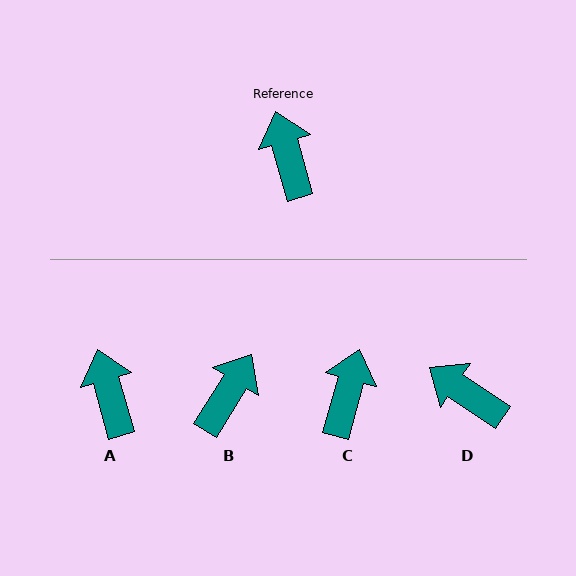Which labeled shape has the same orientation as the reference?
A.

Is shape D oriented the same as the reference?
No, it is off by about 40 degrees.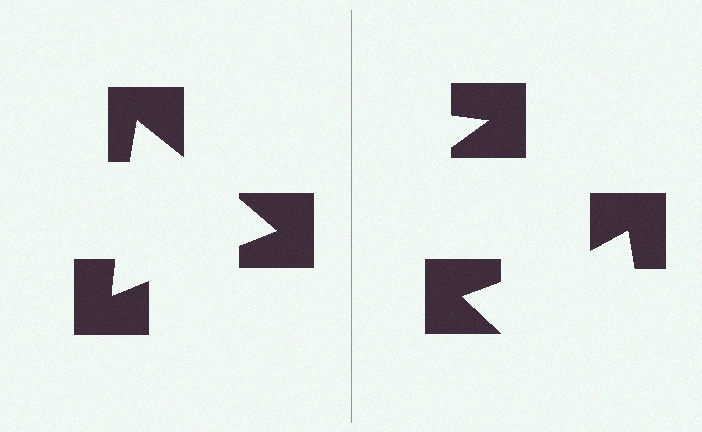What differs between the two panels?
The notched squares are positioned identically on both sides; only the wedge orientations differ. On the left they align to a triangle; on the right they are misaligned.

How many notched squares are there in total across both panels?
6 — 3 on each side.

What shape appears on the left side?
An illusory triangle.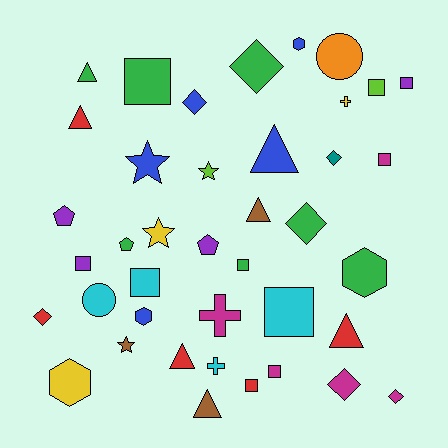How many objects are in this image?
There are 40 objects.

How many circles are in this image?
There are 2 circles.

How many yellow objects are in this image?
There are 3 yellow objects.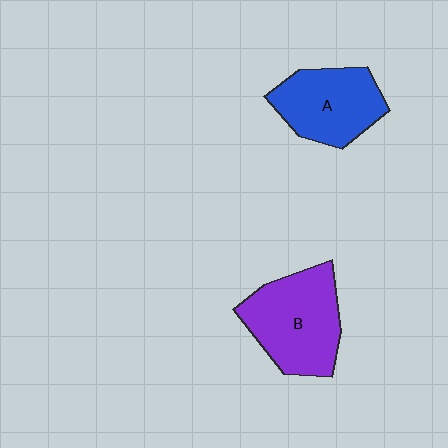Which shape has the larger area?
Shape B (purple).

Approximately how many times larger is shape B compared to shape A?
Approximately 1.2 times.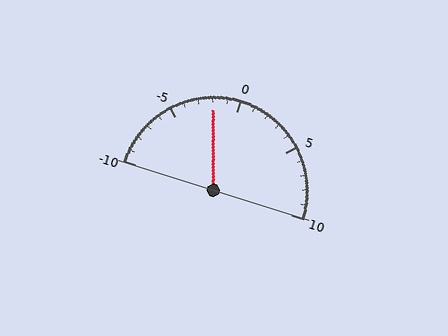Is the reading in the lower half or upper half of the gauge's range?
The reading is in the lower half of the range (-10 to 10).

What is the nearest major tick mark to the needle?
The nearest major tick mark is 0.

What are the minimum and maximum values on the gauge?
The gauge ranges from -10 to 10.